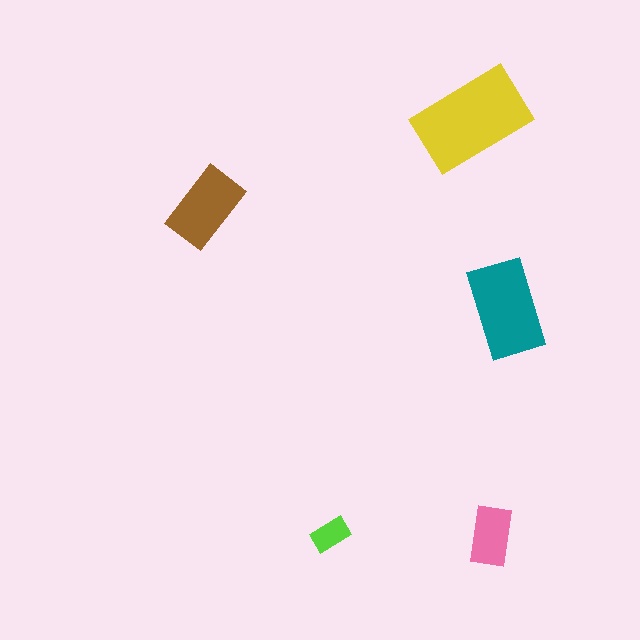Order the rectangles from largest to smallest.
the yellow one, the teal one, the brown one, the pink one, the lime one.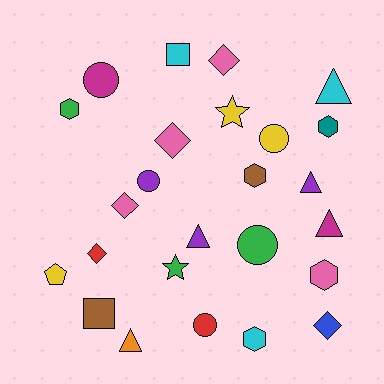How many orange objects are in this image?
There is 1 orange object.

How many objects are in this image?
There are 25 objects.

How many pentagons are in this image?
There is 1 pentagon.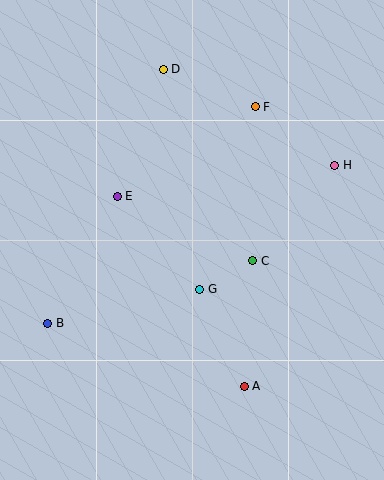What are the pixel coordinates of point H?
Point H is at (335, 165).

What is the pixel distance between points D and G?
The distance between D and G is 223 pixels.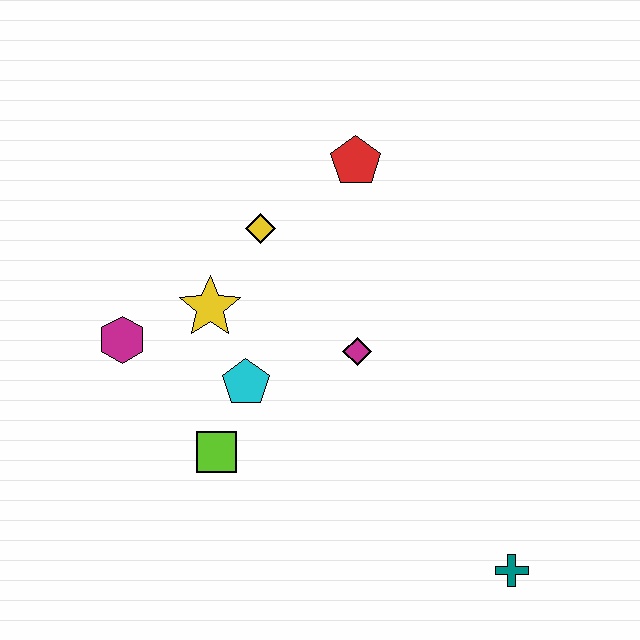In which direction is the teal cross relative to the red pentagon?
The teal cross is below the red pentagon.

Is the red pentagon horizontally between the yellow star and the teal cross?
Yes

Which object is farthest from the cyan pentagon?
The teal cross is farthest from the cyan pentagon.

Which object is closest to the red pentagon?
The yellow diamond is closest to the red pentagon.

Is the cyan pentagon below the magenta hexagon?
Yes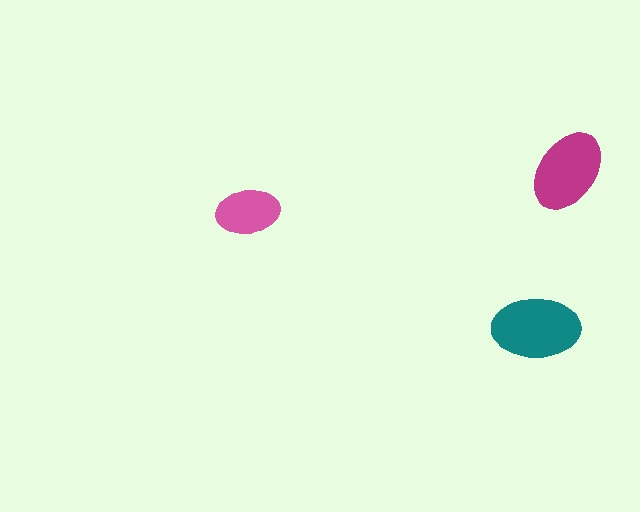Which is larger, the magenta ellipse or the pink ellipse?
The magenta one.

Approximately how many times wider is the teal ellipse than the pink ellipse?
About 1.5 times wider.